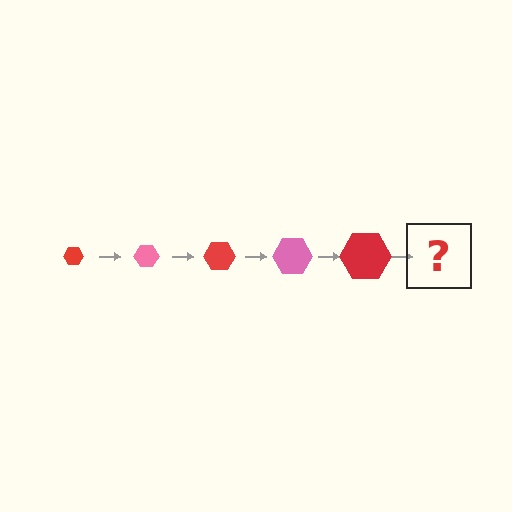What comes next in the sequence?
The next element should be a pink hexagon, larger than the previous one.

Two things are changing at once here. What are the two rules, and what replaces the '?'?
The two rules are that the hexagon grows larger each step and the color cycles through red and pink. The '?' should be a pink hexagon, larger than the previous one.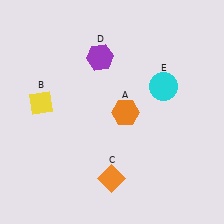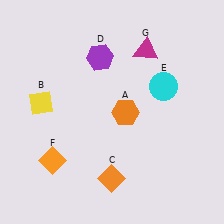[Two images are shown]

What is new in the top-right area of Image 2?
A magenta triangle (G) was added in the top-right area of Image 2.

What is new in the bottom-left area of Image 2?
An orange diamond (F) was added in the bottom-left area of Image 2.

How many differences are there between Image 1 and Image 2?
There are 2 differences between the two images.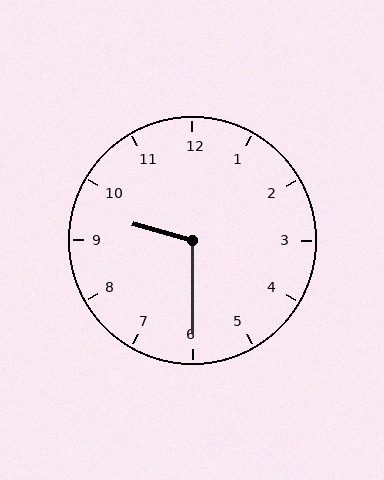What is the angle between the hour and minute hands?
Approximately 105 degrees.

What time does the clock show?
9:30.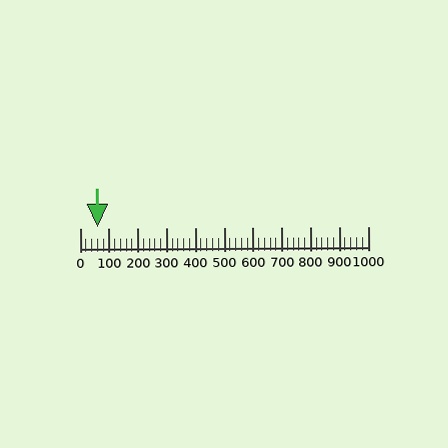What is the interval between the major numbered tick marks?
The major tick marks are spaced 100 units apart.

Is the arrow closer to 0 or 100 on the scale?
The arrow is closer to 100.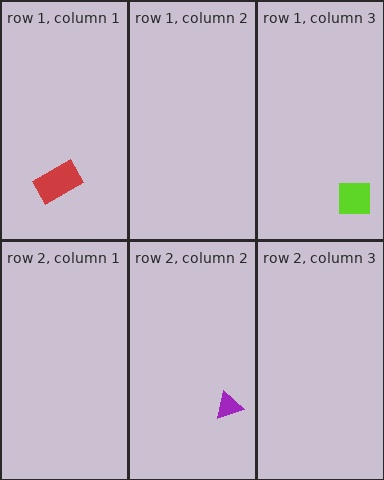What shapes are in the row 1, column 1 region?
The red rectangle.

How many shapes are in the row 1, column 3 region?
1.